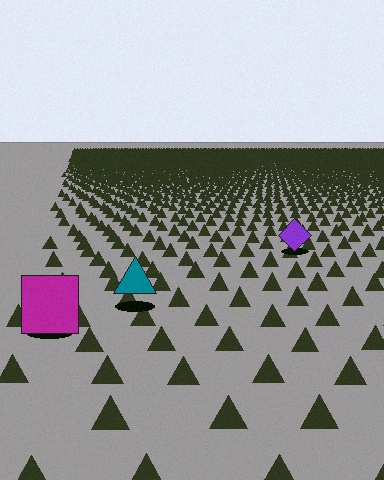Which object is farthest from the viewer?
The purple diamond is farthest from the viewer. It appears smaller and the ground texture around it is denser.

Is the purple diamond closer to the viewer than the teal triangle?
No. The teal triangle is closer — you can tell from the texture gradient: the ground texture is coarser near it.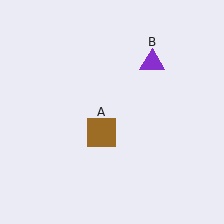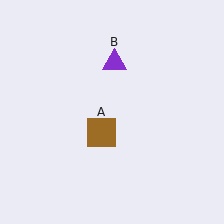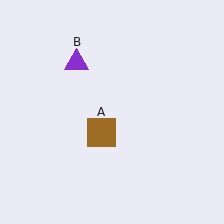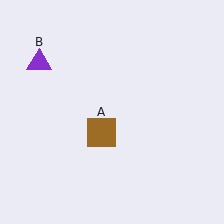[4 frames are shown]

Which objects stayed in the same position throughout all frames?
Brown square (object A) remained stationary.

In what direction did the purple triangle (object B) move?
The purple triangle (object B) moved left.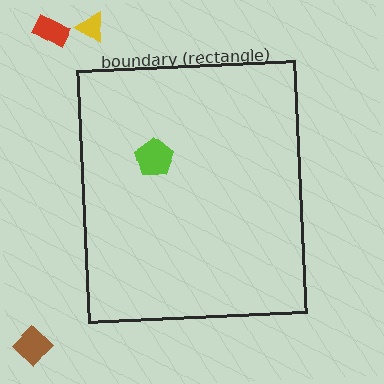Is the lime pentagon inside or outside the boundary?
Inside.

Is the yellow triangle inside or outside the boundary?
Outside.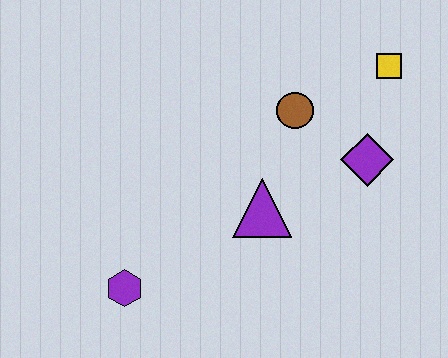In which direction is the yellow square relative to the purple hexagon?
The yellow square is to the right of the purple hexagon.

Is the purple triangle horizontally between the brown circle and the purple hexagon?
Yes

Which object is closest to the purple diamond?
The brown circle is closest to the purple diamond.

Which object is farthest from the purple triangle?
The yellow square is farthest from the purple triangle.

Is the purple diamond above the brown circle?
No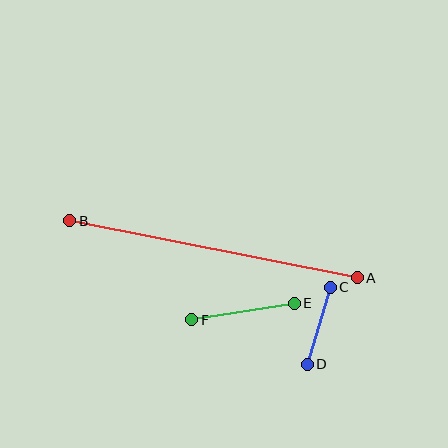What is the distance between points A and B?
The distance is approximately 293 pixels.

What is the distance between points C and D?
The distance is approximately 80 pixels.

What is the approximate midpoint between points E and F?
The midpoint is at approximately (243, 311) pixels.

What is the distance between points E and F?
The distance is approximately 104 pixels.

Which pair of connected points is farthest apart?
Points A and B are farthest apart.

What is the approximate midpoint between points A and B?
The midpoint is at approximately (214, 249) pixels.